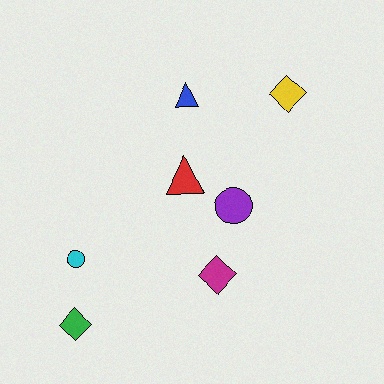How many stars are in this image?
There are no stars.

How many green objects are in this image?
There is 1 green object.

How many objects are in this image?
There are 7 objects.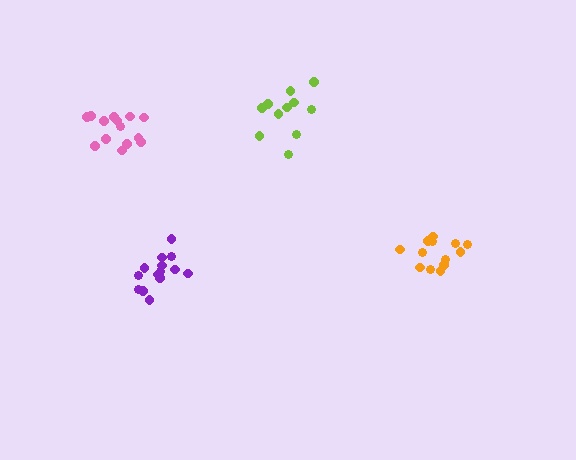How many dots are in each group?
Group 1: 14 dots, Group 2: 13 dots, Group 3: 11 dots, Group 4: 14 dots (52 total).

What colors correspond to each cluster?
The clusters are colored: purple, orange, lime, pink.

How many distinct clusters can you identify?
There are 4 distinct clusters.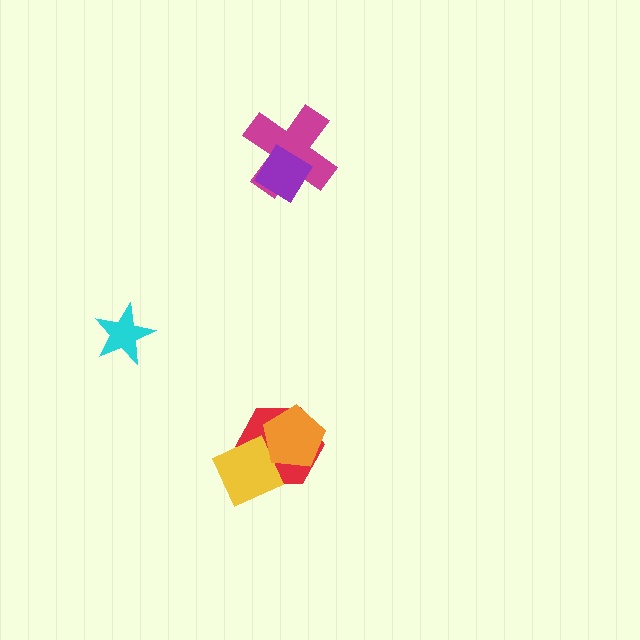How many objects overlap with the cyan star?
0 objects overlap with the cyan star.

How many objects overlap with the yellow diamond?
2 objects overlap with the yellow diamond.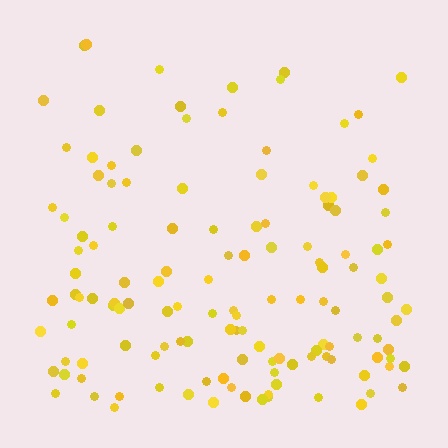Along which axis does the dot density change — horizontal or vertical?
Vertical.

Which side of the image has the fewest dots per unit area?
The top.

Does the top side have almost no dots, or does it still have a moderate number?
Still a moderate number, just noticeably fewer than the bottom.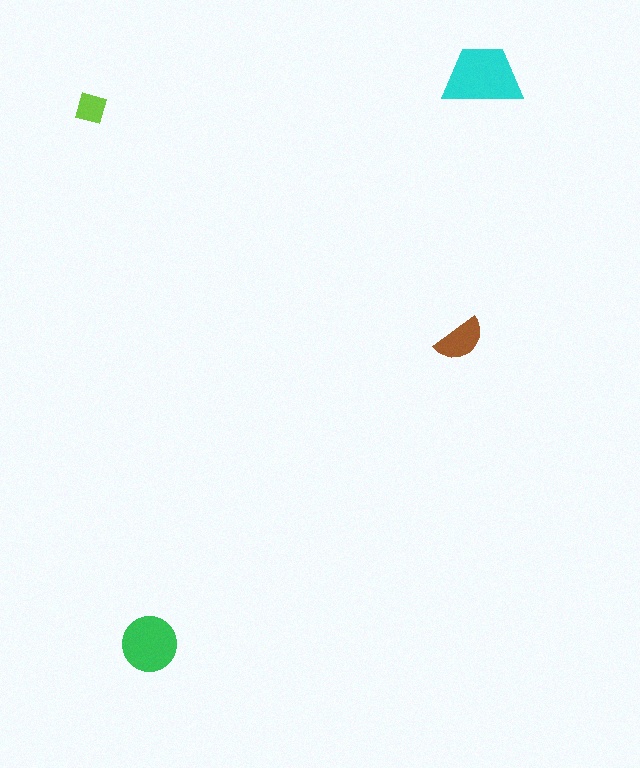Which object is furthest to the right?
The cyan trapezoid is rightmost.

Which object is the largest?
The cyan trapezoid.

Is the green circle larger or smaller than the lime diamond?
Larger.